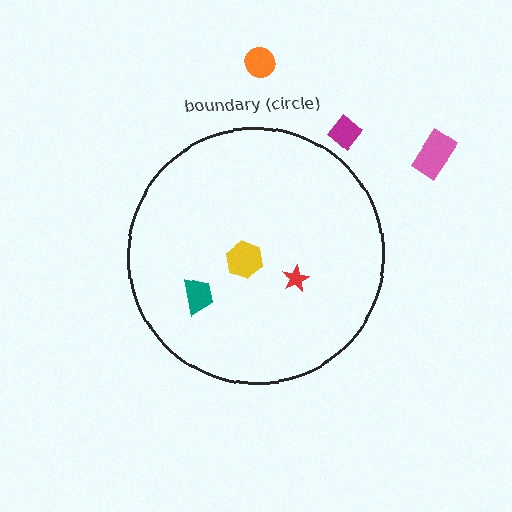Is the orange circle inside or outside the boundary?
Outside.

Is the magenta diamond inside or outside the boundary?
Outside.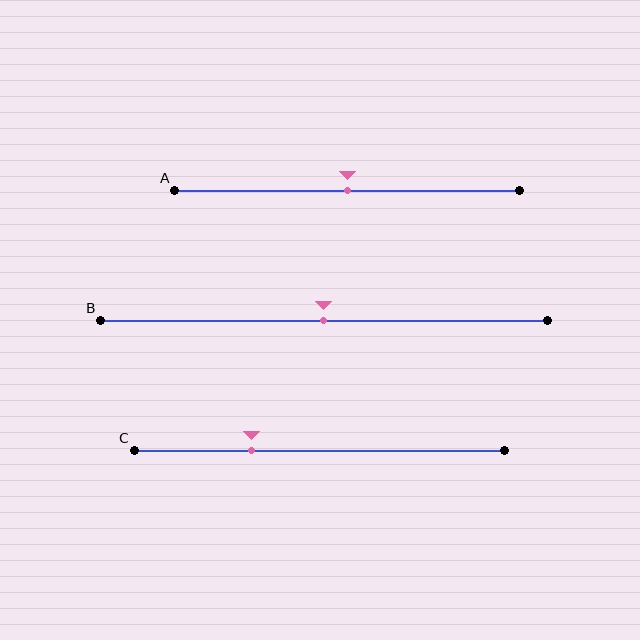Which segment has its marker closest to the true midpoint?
Segment A has its marker closest to the true midpoint.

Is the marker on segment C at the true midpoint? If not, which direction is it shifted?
No, the marker on segment C is shifted to the left by about 18% of the segment length.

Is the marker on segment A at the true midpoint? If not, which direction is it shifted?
Yes, the marker on segment A is at the true midpoint.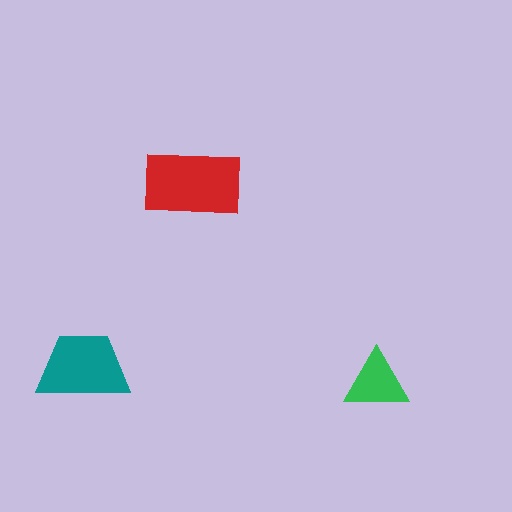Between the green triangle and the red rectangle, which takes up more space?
The red rectangle.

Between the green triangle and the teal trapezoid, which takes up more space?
The teal trapezoid.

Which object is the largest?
The red rectangle.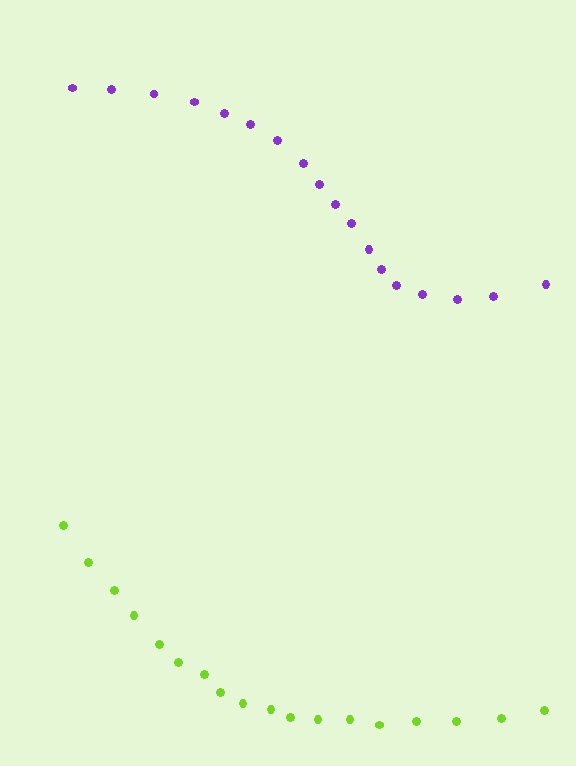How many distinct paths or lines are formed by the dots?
There are 2 distinct paths.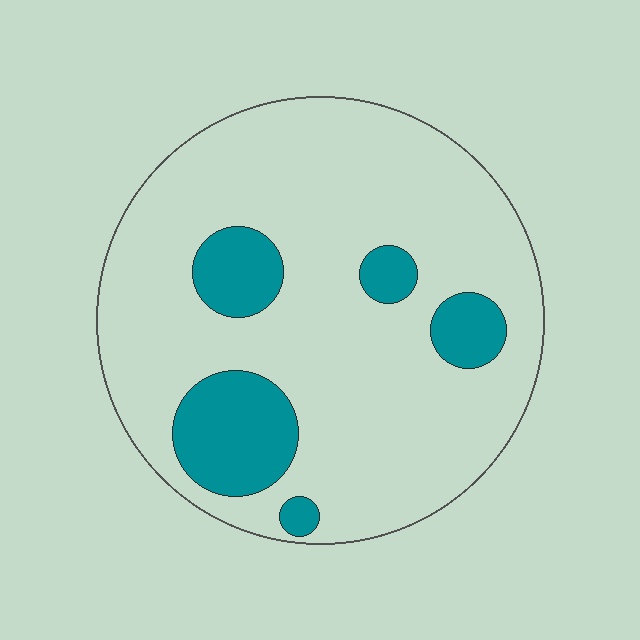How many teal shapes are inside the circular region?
5.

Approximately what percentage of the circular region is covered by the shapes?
Approximately 20%.